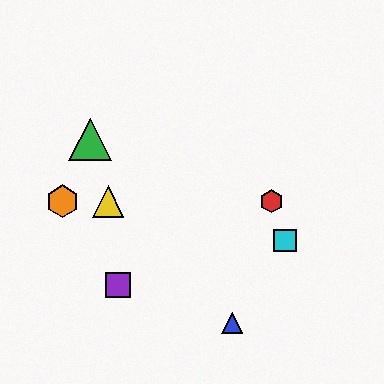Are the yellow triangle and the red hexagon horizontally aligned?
Yes, both are at y≈201.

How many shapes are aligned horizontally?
3 shapes (the red hexagon, the yellow triangle, the orange hexagon) are aligned horizontally.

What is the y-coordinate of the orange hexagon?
The orange hexagon is at y≈201.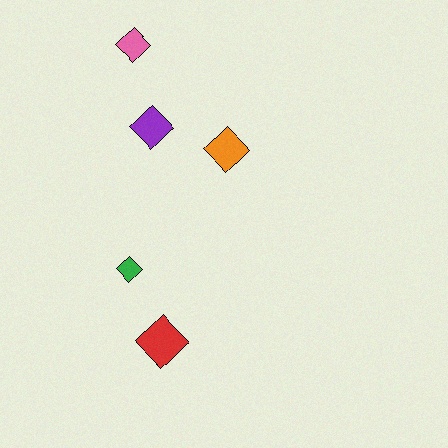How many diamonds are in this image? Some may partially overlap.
There are 5 diamonds.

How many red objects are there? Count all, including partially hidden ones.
There is 1 red object.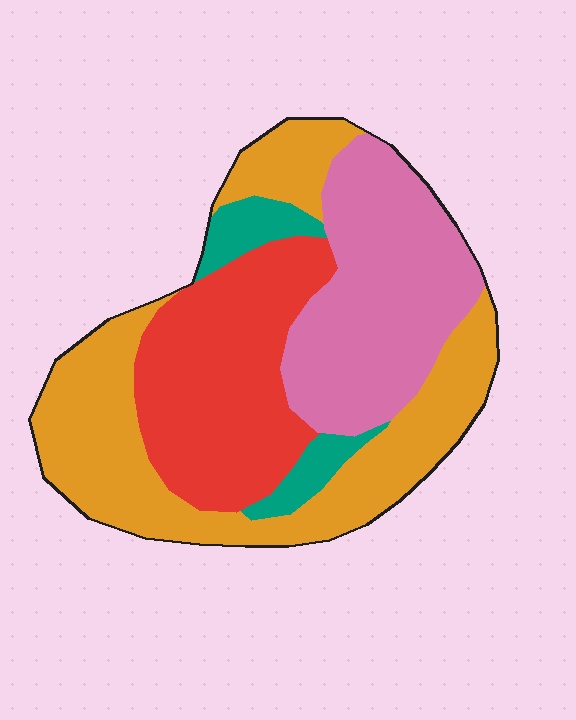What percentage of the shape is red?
Red covers about 25% of the shape.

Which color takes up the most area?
Orange, at roughly 35%.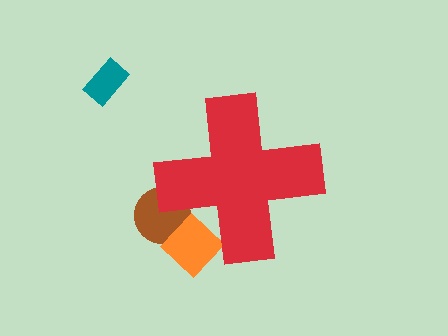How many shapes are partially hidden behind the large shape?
2 shapes are partially hidden.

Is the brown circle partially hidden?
Yes, the brown circle is partially hidden behind the red cross.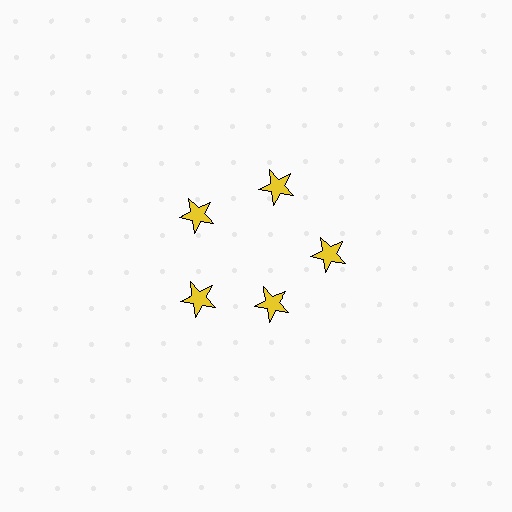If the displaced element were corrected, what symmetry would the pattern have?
It would have 5-fold rotational symmetry — the pattern would map onto itself every 72 degrees.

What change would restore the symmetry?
The symmetry would be restored by moving it outward, back onto the ring so that all 5 stars sit at equal angles and equal distance from the center.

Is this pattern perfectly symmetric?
No. The 5 yellow stars are arranged in a ring, but one element near the 5 o'clock position is pulled inward toward the center, breaking the 5-fold rotational symmetry.